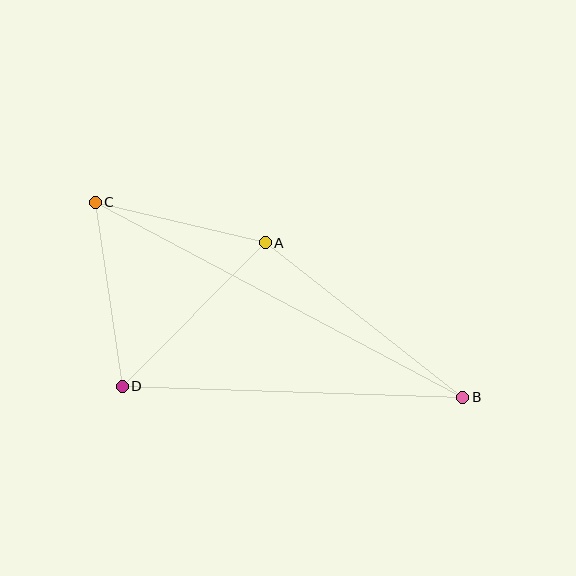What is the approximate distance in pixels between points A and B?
The distance between A and B is approximately 251 pixels.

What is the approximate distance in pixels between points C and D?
The distance between C and D is approximately 186 pixels.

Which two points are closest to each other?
Points A and C are closest to each other.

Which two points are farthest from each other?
Points B and C are farthest from each other.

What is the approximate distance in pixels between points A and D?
The distance between A and D is approximately 203 pixels.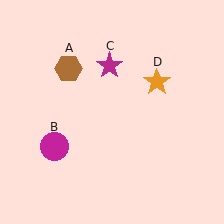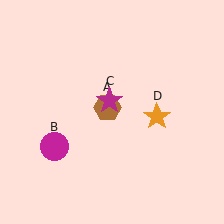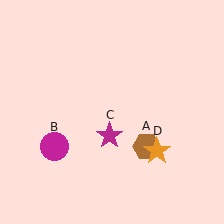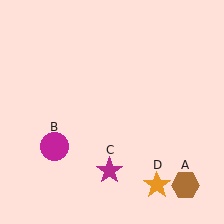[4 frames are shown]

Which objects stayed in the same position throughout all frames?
Magenta circle (object B) remained stationary.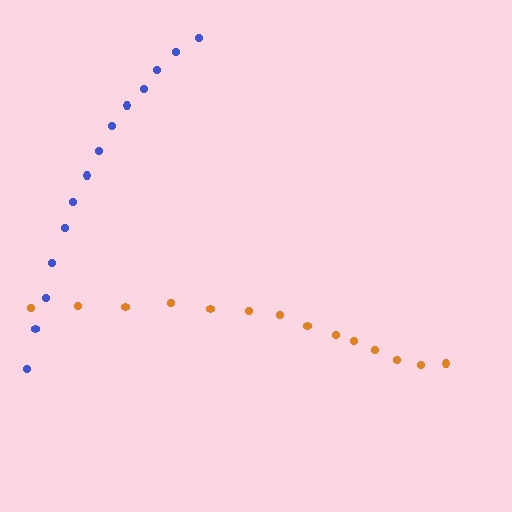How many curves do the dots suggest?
There are 2 distinct paths.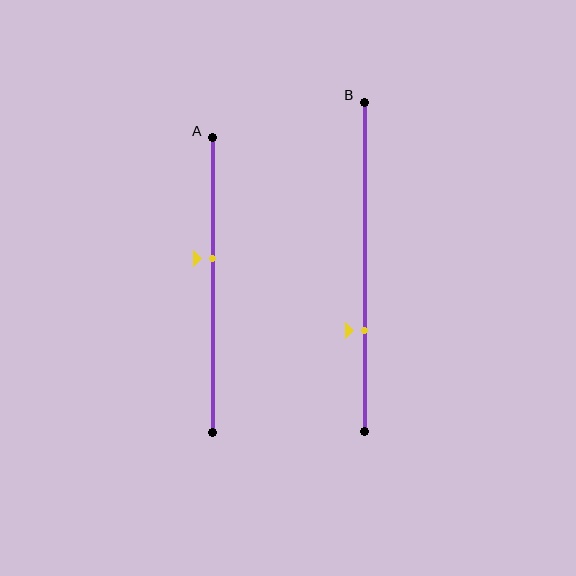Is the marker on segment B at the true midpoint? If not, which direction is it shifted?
No, the marker on segment B is shifted downward by about 19% of the segment length.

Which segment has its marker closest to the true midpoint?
Segment A has its marker closest to the true midpoint.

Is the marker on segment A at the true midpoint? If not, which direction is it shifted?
No, the marker on segment A is shifted upward by about 9% of the segment length.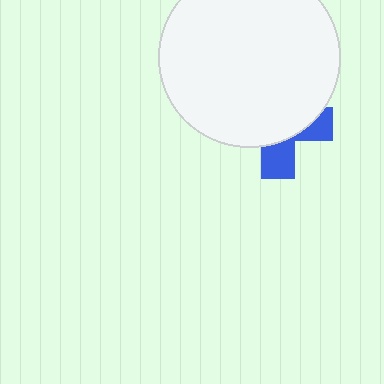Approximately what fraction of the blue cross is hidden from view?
Roughly 68% of the blue cross is hidden behind the white circle.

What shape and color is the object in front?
The object in front is a white circle.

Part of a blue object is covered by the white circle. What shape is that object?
It is a cross.